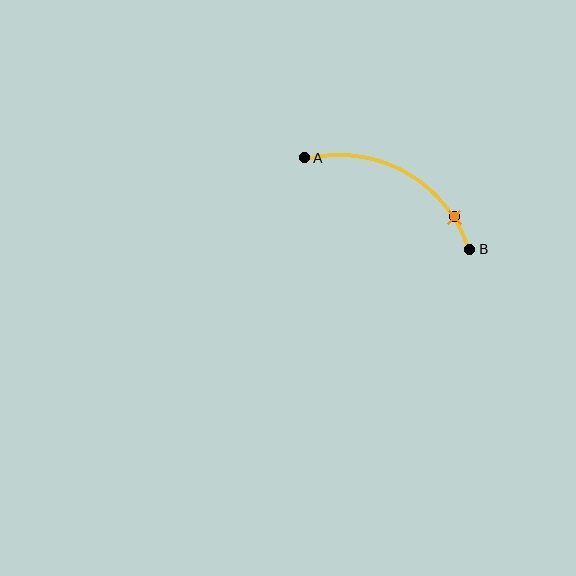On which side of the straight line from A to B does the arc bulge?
The arc bulges above the straight line connecting A and B.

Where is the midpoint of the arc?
The arc midpoint is the point on the curve farthest from the straight line joining A and B. It sits above that line.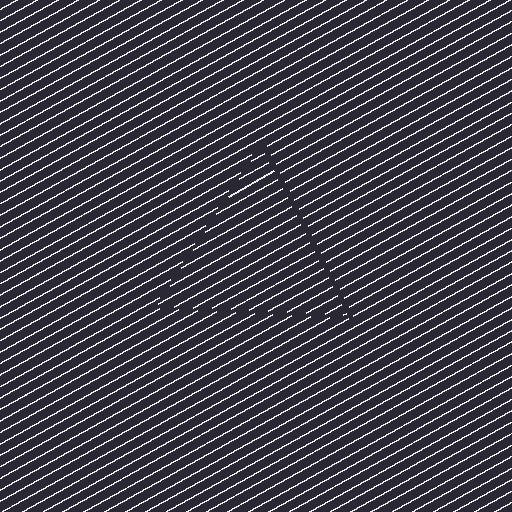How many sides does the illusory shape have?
3 sides — the line-ends trace a triangle.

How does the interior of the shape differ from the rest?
The interior of the shape contains the same grating, shifted by half a period — the contour is defined by the phase discontinuity where line-ends from the inner and outer gratings abut.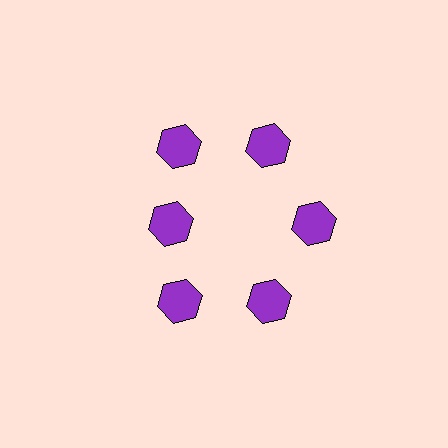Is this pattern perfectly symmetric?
No. The 6 purple hexagons are arranged in a ring, but one element near the 9 o'clock position is pulled inward toward the center, breaking the 6-fold rotational symmetry.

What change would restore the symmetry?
The symmetry would be restored by moving it outward, back onto the ring so that all 6 hexagons sit at equal angles and equal distance from the center.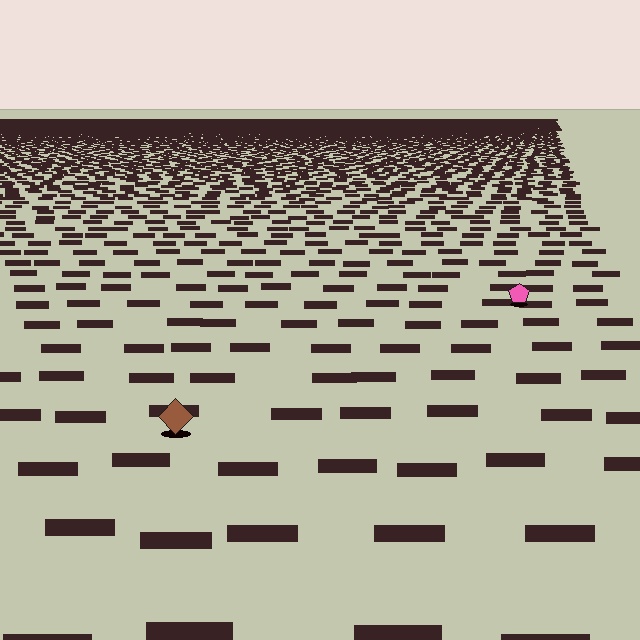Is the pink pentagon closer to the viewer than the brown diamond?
No. The brown diamond is closer — you can tell from the texture gradient: the ground texture is coarser near it.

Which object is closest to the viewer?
The brown diamond is closest. The texture marks near it are larger and more spread out.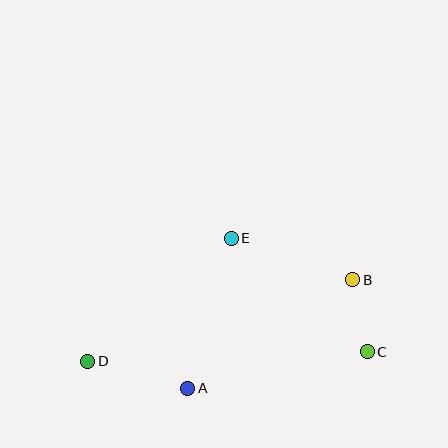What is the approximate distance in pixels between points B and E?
The distance between B and E is approximately 128 pixels.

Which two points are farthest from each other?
Points C and D are farthest from each other.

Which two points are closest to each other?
Points B and C are closest to each other.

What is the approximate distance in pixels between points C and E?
The distance between C and E is approximately 177 pixels.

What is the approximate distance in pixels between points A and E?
The distance between A and E is approximately 157 pixels.